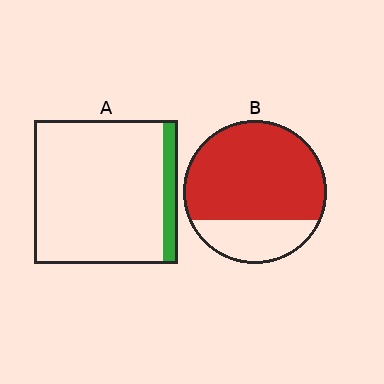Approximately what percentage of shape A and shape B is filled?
A is approximately 10% and B is approximately 75%.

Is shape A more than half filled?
No.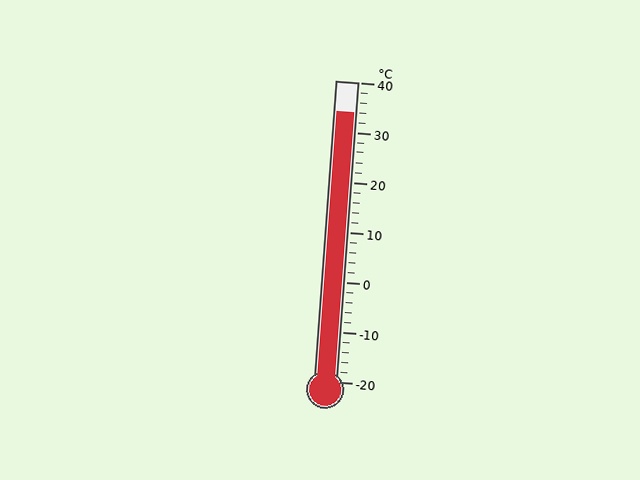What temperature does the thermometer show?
The thermometer shows approximately 34°C.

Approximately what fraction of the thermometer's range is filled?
The thermometer is filled to approximately 90% of its range.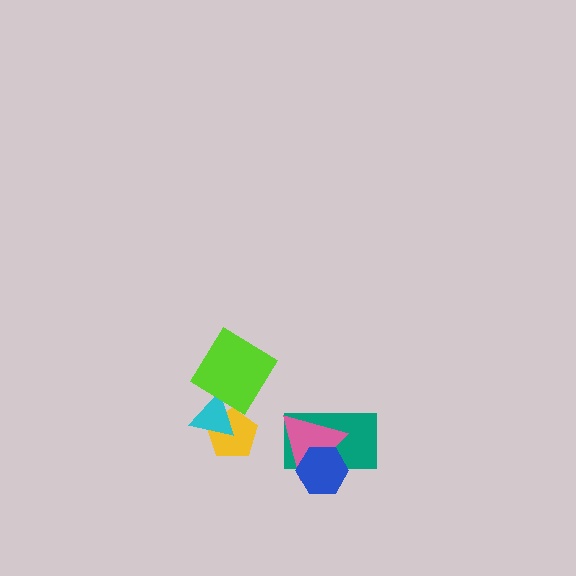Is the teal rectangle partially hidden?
Yes, it is partially covered by another shape.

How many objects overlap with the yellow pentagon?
2 objects overlap with the yellow pentagon.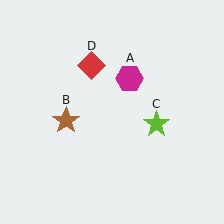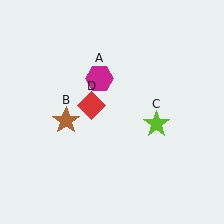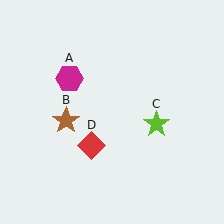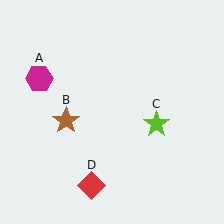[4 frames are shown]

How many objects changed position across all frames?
2 objects changed position: magenta hexagon (object A), red diamond (object D).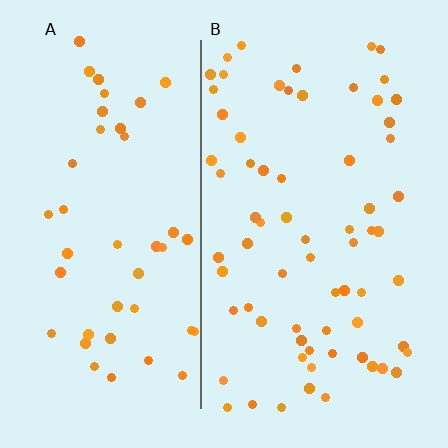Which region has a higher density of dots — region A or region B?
B (the right).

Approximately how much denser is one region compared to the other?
Approximately 1.6× — region B over region A.